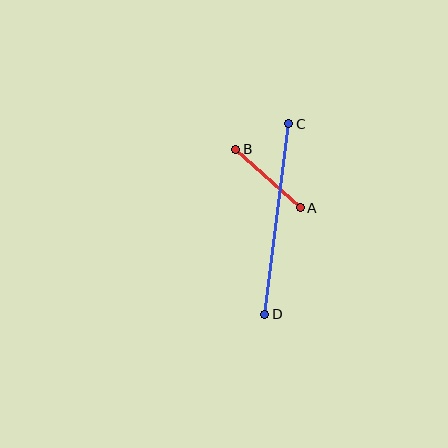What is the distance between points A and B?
The distance is approximately 87 pixels.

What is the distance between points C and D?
The distance is approximately 192 pixels.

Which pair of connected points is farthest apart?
Points C and D are farthest apart.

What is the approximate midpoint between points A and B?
The midpoint is at approximately (268, 178) pixels.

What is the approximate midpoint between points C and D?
The midpoint is at approximately (277, 219) pixels.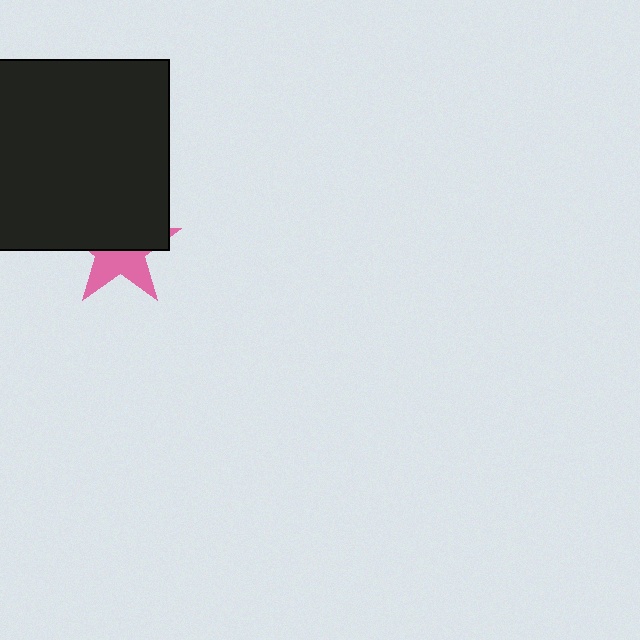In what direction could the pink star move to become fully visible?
The pink star could move down. That would shift it out from behind the black square entirely.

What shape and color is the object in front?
The object in front is a black square.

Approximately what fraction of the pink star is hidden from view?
Roughly 58% of the pink star is hidden behind the black square.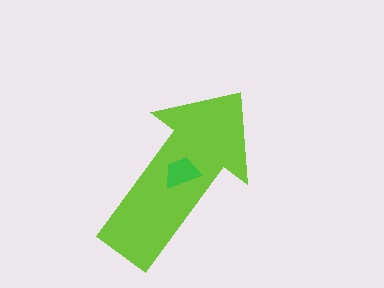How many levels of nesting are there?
2.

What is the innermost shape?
The green trapezoid.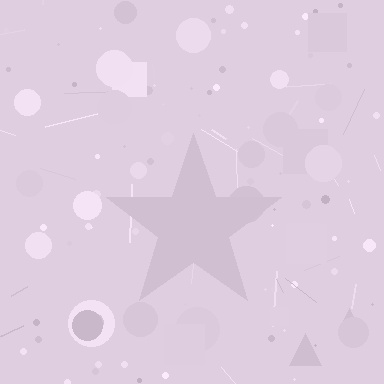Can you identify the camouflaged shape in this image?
The camouflaged shape is a star.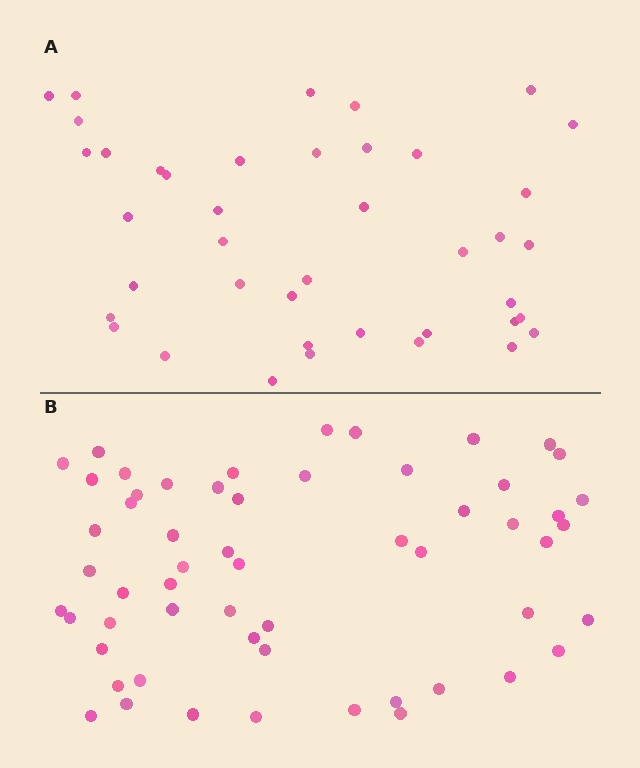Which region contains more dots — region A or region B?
Region B (the bottom region) has more dots.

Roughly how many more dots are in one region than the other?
Region B has approximately 15 more dots than region A.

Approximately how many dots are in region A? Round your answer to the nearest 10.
About 40 dots. (The exact count is 41, which rounds to 40.)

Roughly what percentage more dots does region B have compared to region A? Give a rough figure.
About 40% more.